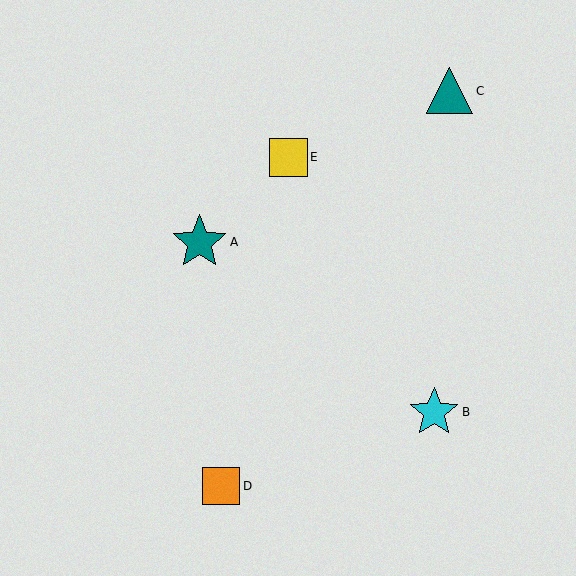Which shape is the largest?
The teal star (labeled A) is the largest.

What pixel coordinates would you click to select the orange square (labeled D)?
Click at (221, 486) to select the orange square D.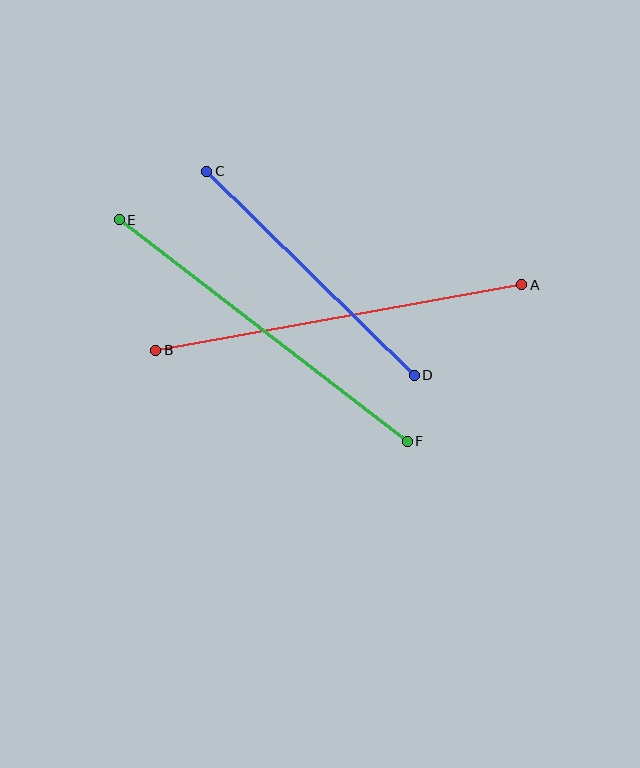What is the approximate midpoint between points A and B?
The midpoint is at approximately (339, 318) pixels.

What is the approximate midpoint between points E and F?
The midpoint is at approximately (263, 330) pixels.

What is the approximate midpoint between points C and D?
The midpoint is at approximately (311, 273) pixels.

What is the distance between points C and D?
The distance is approximately 291 pixels.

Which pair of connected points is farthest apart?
Points A and B are farthest apart.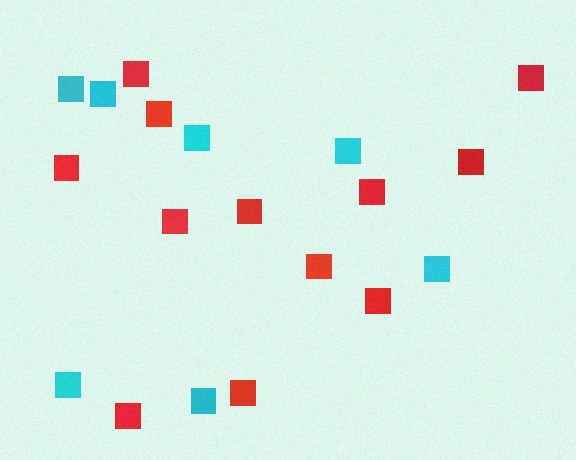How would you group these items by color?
There are 2 groups: one group of cyan squares (7) and one group of red squares (12).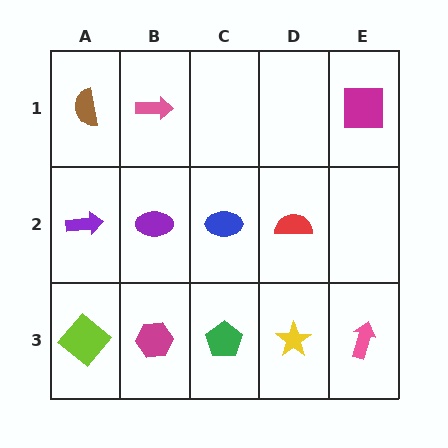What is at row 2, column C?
A blue ellipse.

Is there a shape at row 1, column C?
No, that cell is empty.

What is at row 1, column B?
A pink arrow.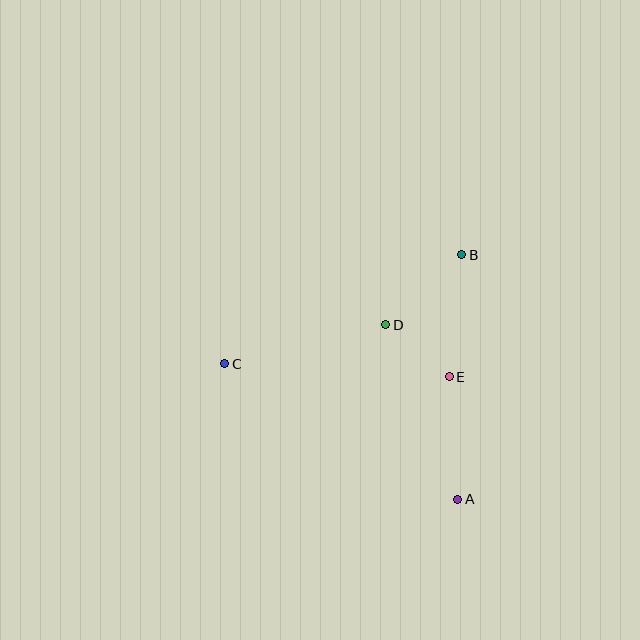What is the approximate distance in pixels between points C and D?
The distance between C and D is approximately 166 pixels.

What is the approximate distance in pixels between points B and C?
The distance between B and C is approximately 261 pixels.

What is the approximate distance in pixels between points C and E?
The distance between C and E is approximately 225 pixels.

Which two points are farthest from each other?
Points A and C are farthest from each other.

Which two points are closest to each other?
Points D and E are closest to each other.